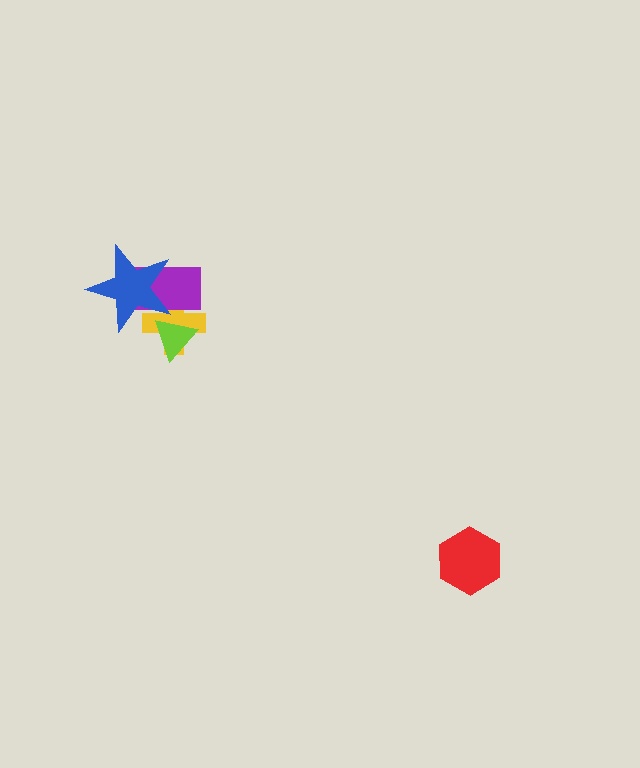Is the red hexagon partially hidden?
No, no other shape covers it.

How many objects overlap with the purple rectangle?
3 objects overlap with the purple rectangle.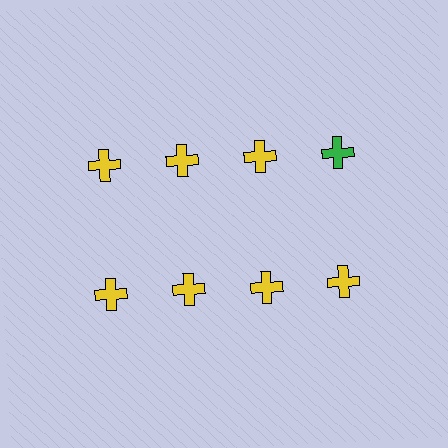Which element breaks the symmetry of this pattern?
The green cross in the top row, second from right column breaks the symmetry. All other shapes are yellow crosses.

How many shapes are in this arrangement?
There are 8 shapes arranged in a grid pattern.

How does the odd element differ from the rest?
It has a different color: green instead of yellow.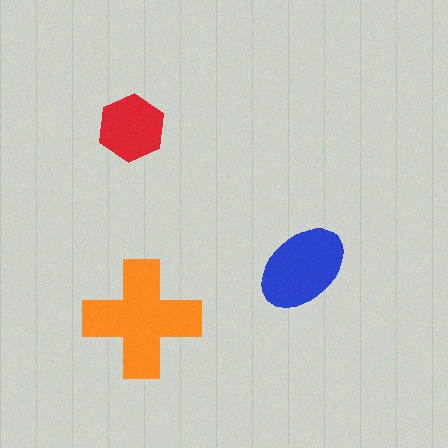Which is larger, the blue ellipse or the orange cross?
The orange cross.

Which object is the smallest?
The red hexagon.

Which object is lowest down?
The orange cross is bottommost.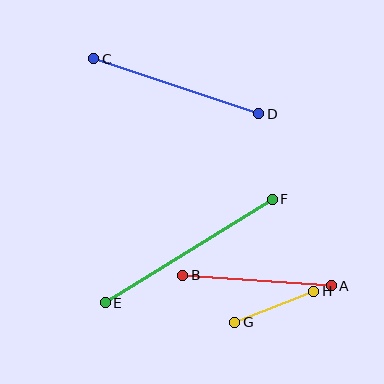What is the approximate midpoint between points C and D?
The midpoint is at approximately (176, 86) pixels.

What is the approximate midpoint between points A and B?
The midpoint is at approximately (257, 280) pixels.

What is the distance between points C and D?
The distance is approximately 174 pixels.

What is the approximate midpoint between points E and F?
The midpoint is at approximately (189, 251) pixels.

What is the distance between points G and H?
The distance is approximately 85 pixels.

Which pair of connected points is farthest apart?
Points E and F are farthest apart.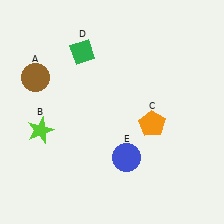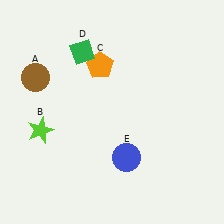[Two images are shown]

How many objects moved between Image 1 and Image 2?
1 object moved between the two images.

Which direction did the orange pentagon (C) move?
The orange pentagon (C) moved up.